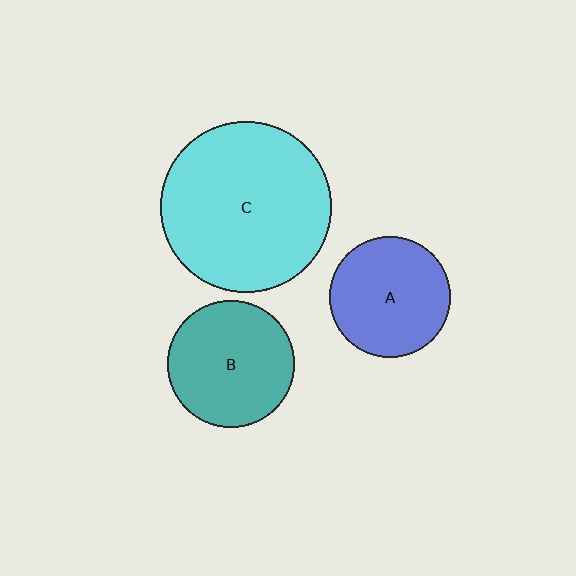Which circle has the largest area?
Circle C (cyan).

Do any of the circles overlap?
No, none of the circles overlap.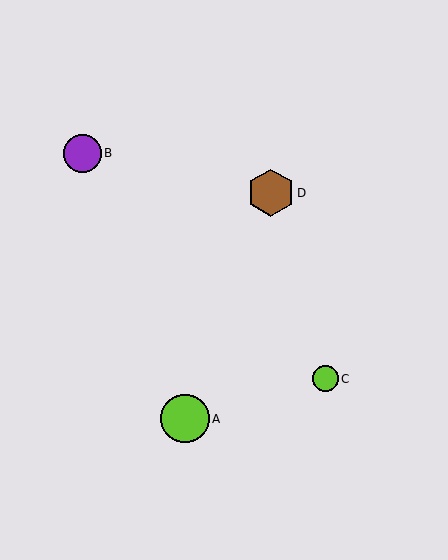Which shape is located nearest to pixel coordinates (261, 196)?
The brown hexagon (labeled D) at (271, 193) is nearest to that location.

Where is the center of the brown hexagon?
The center of the brown hexagon is at (271, 193).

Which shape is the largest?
The lime circle (labeled A) is the largest.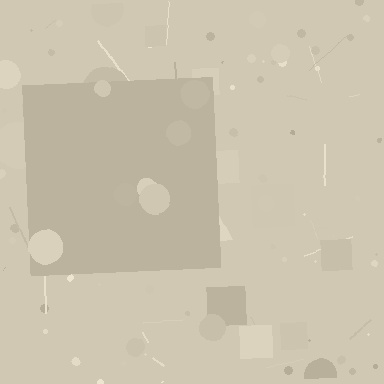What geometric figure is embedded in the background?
A square is embedded in the background.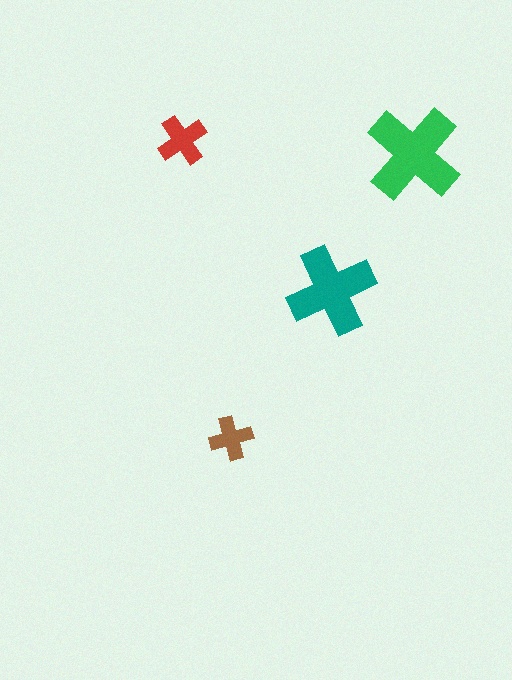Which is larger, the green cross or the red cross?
The green one.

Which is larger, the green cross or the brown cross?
The green one.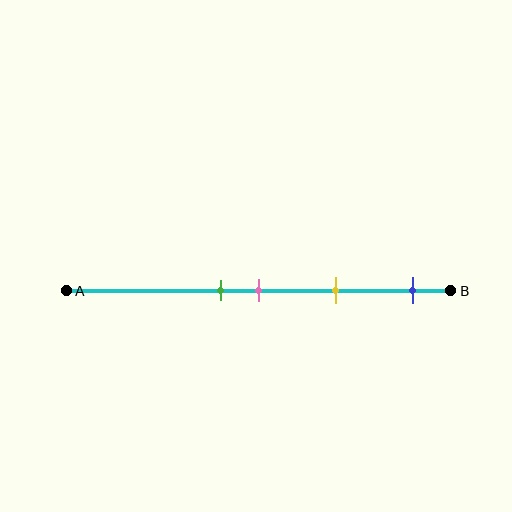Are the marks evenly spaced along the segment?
No, the marks are not evenly spaced.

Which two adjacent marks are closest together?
The green and pink marks are the closest adjacent pair.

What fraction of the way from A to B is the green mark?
The green mark is approximately 40% (0.4) of the way from A to B.